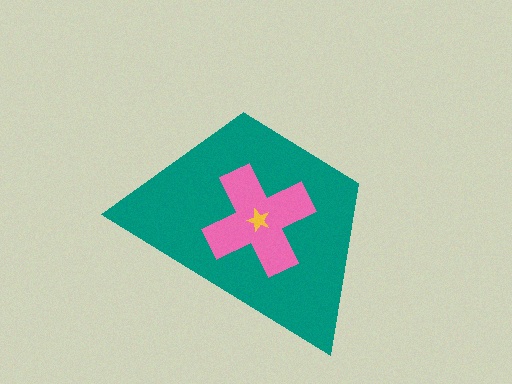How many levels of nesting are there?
3.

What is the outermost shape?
The teal trapezoid.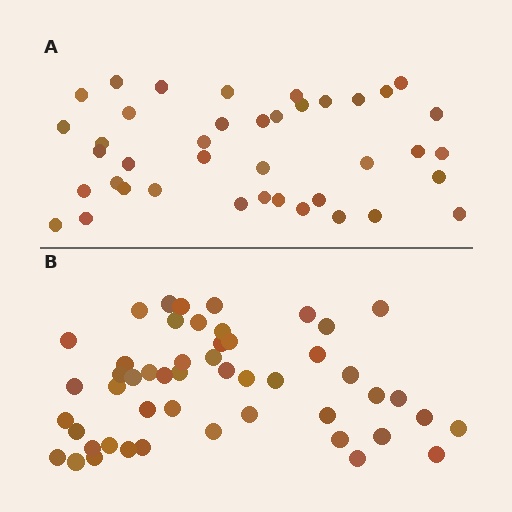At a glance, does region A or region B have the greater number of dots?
Region B (the bottom region) has more dots.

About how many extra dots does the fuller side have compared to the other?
Region B has roughly 10 or so more dots than region A.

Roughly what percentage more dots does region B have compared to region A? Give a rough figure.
About 25% more.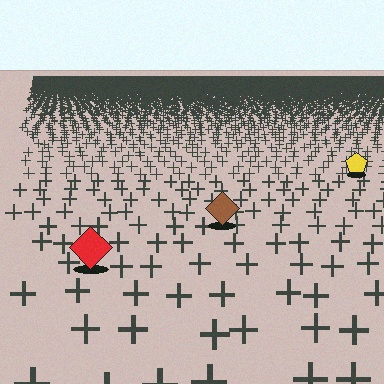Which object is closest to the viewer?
The red diamond is closest. The texture marks near it are larger and more spread out.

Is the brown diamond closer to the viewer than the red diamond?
No. The red diamond is closer — you can tell from the texture gradient: the ground texture is coarser near it.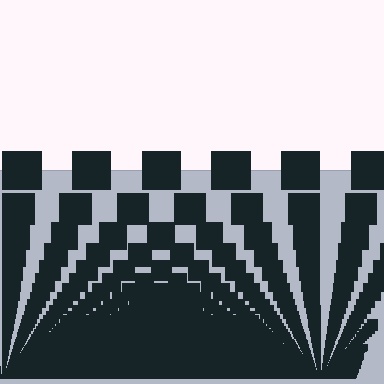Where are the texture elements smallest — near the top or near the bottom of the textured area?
Near the bottom.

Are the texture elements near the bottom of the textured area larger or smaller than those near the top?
Smaller. The gradient is inverted — elements near the bottom are smaller and denser.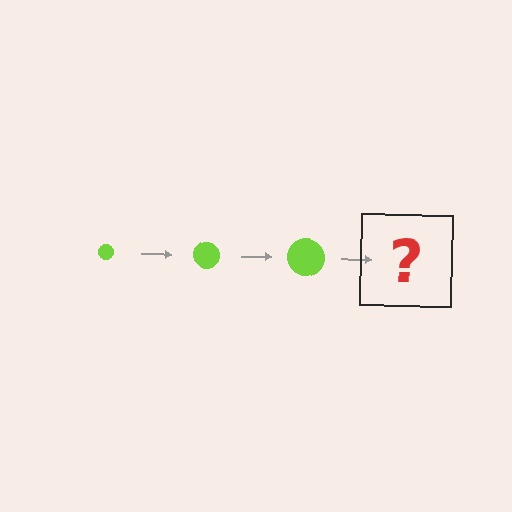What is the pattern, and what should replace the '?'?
The pattern is that the circle gets progressively larger each step. The '?' should be a lime circle, larger than the previous one.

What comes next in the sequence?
The next element should be a lime circle, larger than the previous one.